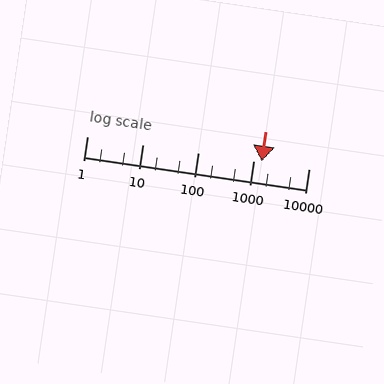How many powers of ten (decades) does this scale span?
The scale spans 4 decades, from 1 to 10000.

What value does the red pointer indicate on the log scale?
The pointer indicates approximately 1400.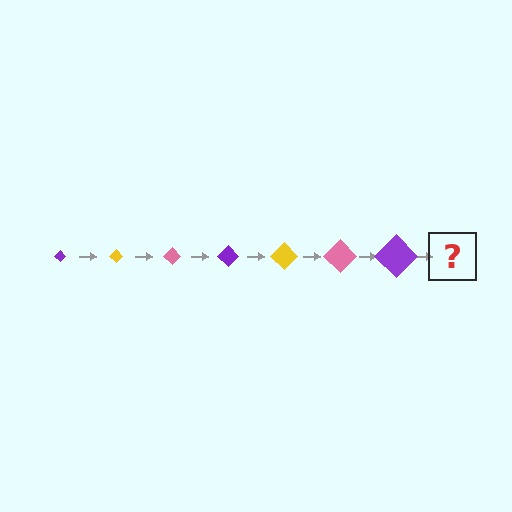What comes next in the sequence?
The next element should be a yellow diamond, larger than the previous one.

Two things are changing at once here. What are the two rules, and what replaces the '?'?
The two rules are that the diamond grows larger each step and the color cycles through purple, yellow, and pink. The '?' should be a yellow diamond, larger than the previous one.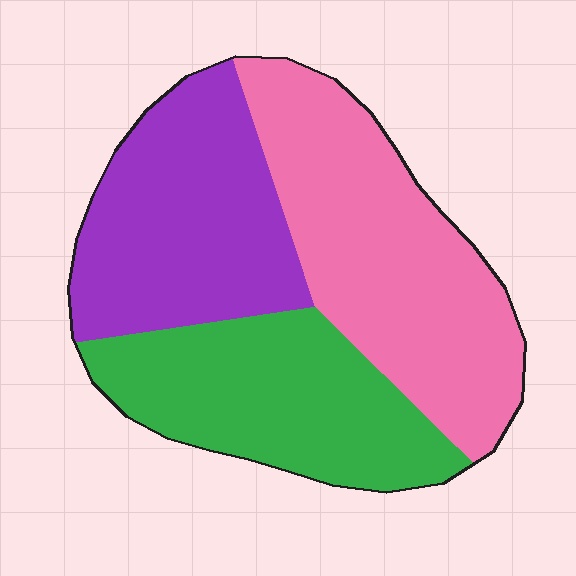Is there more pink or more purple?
Pink.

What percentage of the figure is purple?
Purple takes up between a sixth and a third of the figure.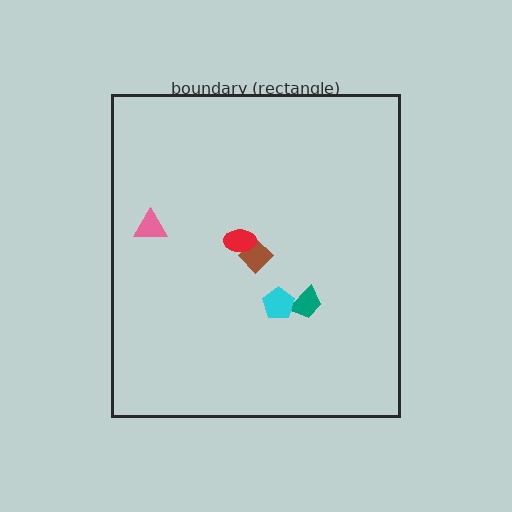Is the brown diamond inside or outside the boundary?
Inside.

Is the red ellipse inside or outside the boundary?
Inside.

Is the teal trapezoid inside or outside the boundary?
Inside.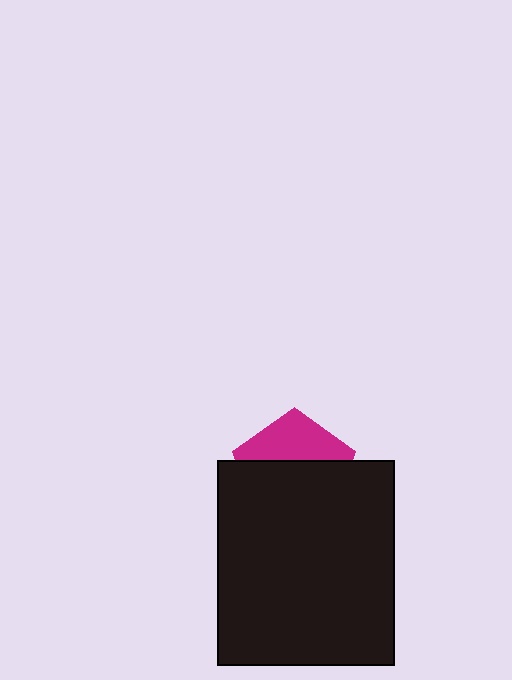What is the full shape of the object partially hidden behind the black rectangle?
The partially hidden object is a magenta pentagon.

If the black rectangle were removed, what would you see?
You would see the complete magenta pentagon.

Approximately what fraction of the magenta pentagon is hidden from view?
Roughly 63% of the magenta pentagon is hidden behind the black rectangle.